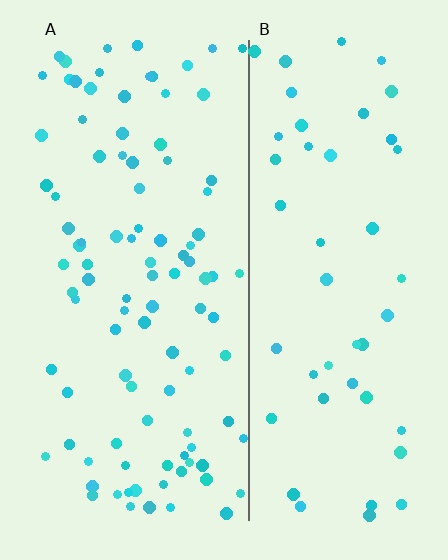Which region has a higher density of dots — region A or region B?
A (the left).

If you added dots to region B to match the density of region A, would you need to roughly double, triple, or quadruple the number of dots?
Approximately double.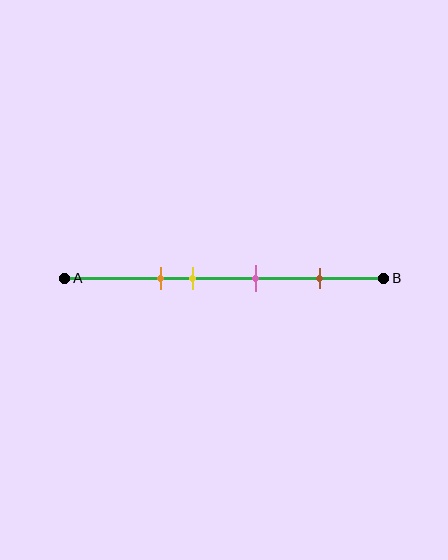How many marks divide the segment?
There are 4 marks dividing the segment.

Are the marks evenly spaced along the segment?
No, the marks are not evenly spaced.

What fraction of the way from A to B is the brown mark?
The brown mark is approximately 80% (0.8) of the way from A to B.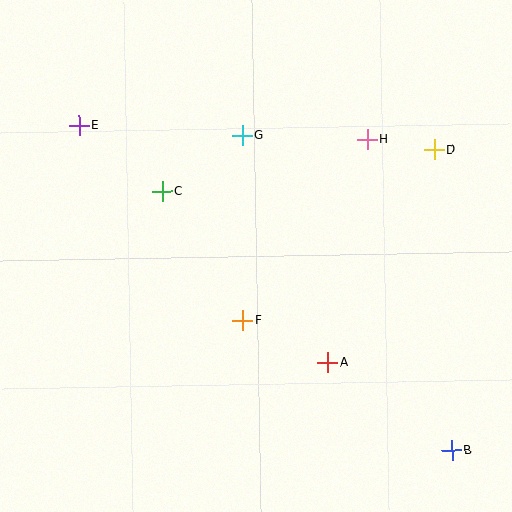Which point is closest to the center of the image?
Point F at (243, 321) is closest to the center.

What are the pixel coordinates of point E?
Point E is at (79, 125).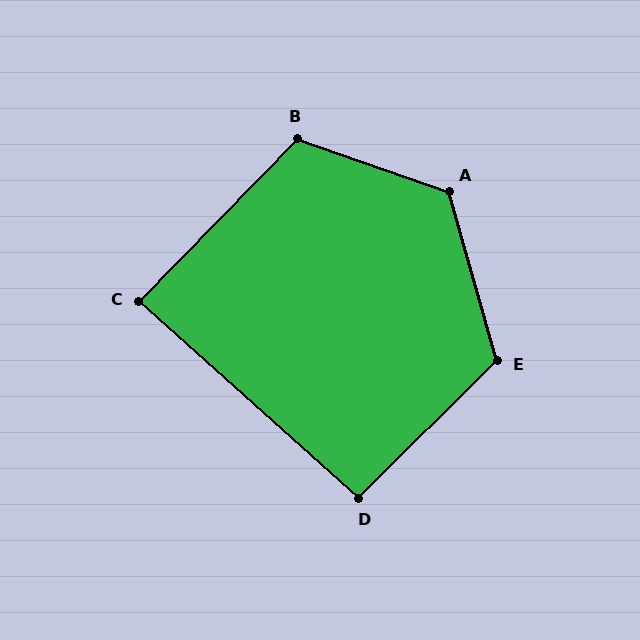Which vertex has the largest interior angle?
A, at approximately 125 degrees.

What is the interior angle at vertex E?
Approximately 119 degrees (obtuse).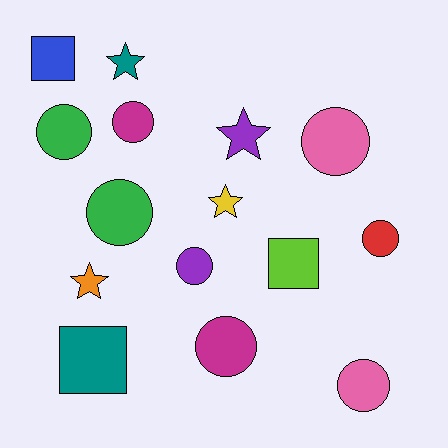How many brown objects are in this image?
There are no brown objects.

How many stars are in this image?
There are 4 stars.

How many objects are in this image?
There are 15 objects.